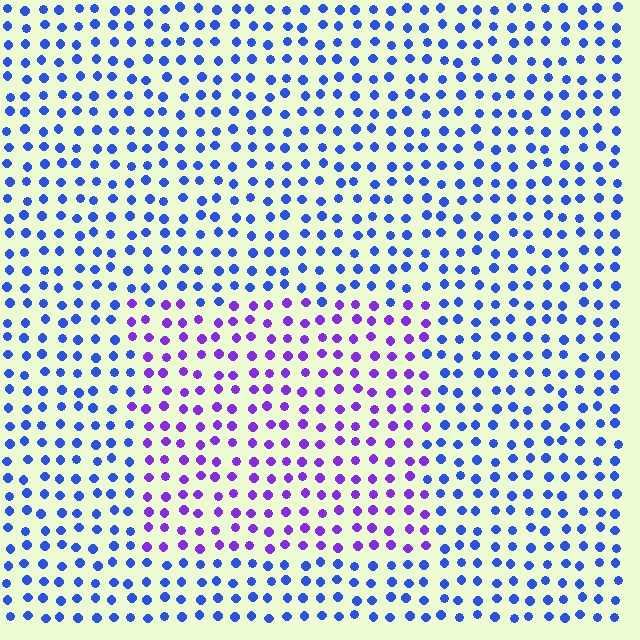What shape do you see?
I see a rectangle.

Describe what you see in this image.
The image is filled with small blue elements in a uniform arrangement. A rectangle-shaped region is visible where the elements are tinted to a slightly different hue, forming a subtle color boundary.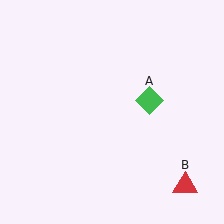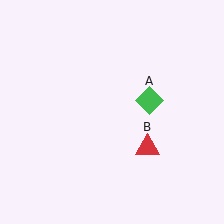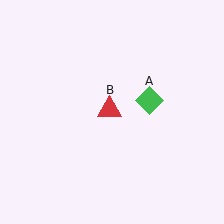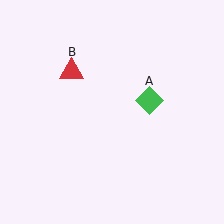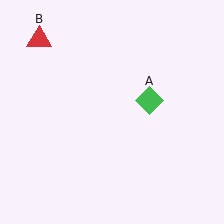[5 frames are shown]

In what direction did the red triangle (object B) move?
The red triangle (object B) moved up and to the left.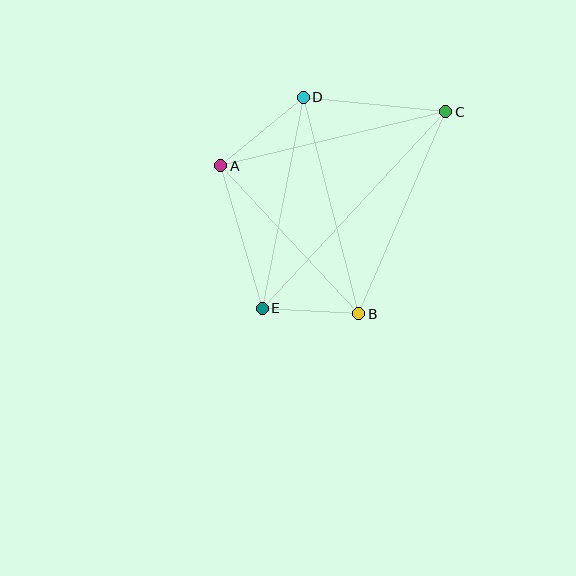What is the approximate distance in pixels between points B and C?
The distance between B and C is approximately 220 pixels.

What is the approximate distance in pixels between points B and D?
The distance between B and D is approximately 224 pixels.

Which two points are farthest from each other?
Points C and E are farthest from each other.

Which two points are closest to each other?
Points B and E are closest to each other.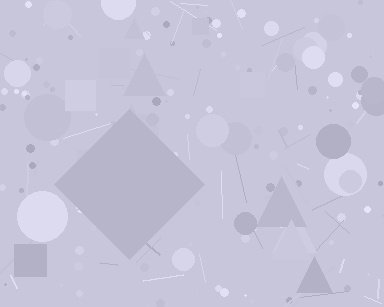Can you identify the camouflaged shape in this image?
The camouflaged shape is a diamond.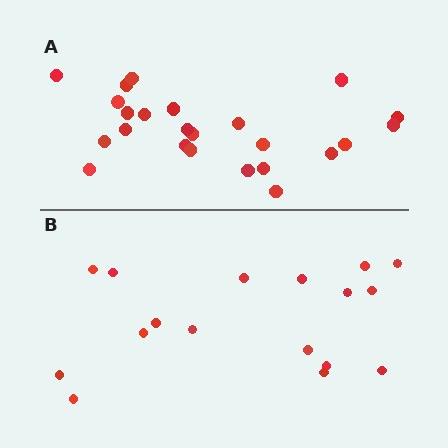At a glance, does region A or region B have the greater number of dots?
Region A (the top region) has more dots.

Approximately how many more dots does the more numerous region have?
Region A has roughly 8 or so more dots than region B.